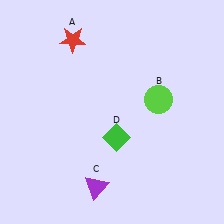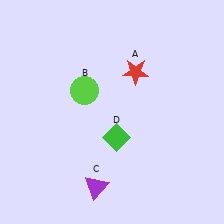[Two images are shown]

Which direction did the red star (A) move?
The red star (A) moved right.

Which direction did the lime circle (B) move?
The lime circle (B) moved left.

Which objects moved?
The objects that moved are: the red star (A), the lime circle (B).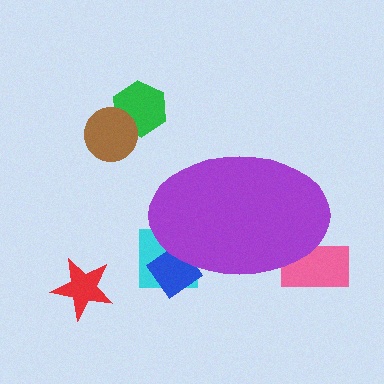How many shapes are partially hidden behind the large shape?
3 shapes are partially hidden.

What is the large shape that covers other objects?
A purple ellipse.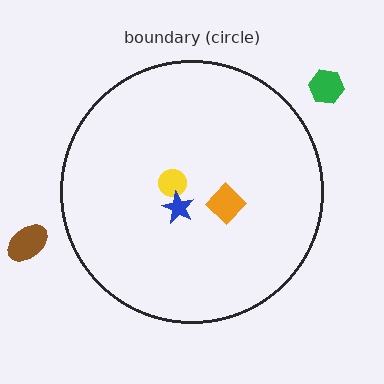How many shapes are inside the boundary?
3 inside, 2 outside.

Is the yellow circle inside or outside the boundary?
Inside.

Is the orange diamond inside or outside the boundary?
Inside.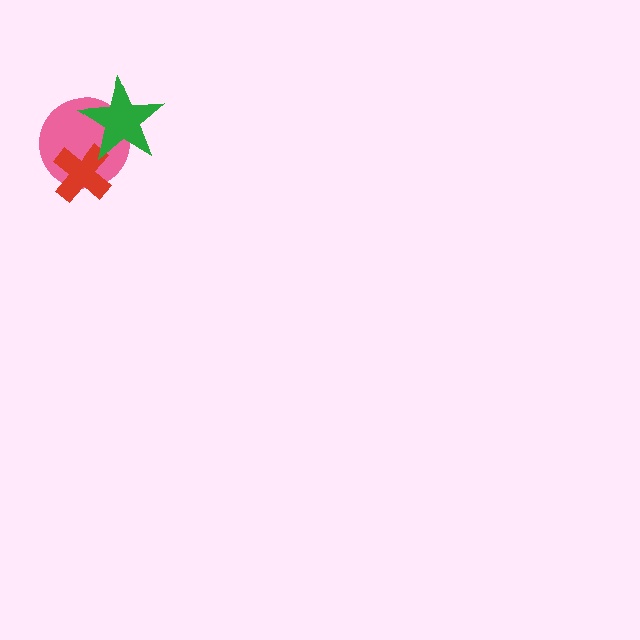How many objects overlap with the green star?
2 objects overlap with the green star.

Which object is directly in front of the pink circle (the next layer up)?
The red cross is directly in front of the pink circle.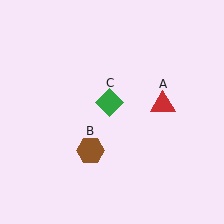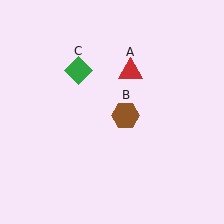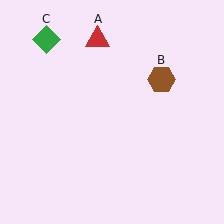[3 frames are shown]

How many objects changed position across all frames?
3 objects changed position: red triangle (object A), brown hexagon (object B), green diamond (object C).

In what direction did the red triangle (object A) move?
The red triangle (object A) moved up and to the left.